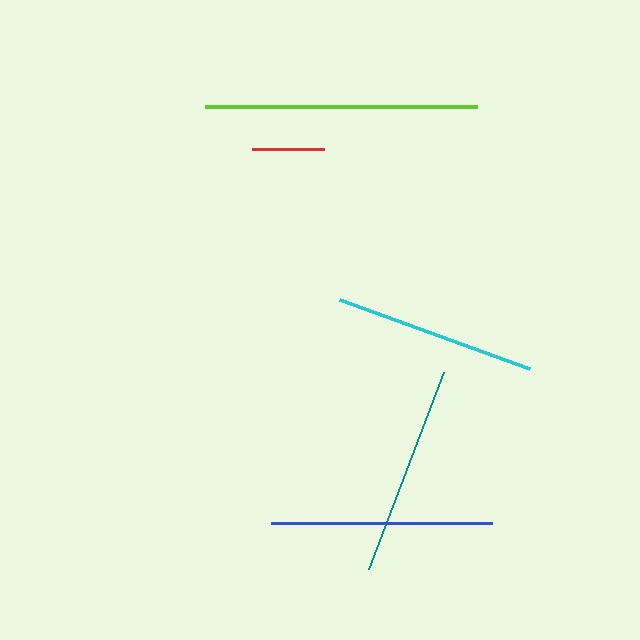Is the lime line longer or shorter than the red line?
The lime line is longer than the red line.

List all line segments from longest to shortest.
From longest to shortest: lime, blue, teal, cyan, red.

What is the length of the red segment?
The red segment is approximately 71 pixels long.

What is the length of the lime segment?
The lime segment is approximately 271 pixels long.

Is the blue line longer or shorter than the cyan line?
The blue line is longer than the cyan line.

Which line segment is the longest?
The lime line is the longest at approximately 271 pixels.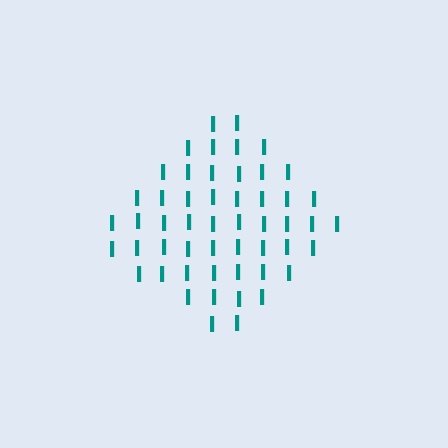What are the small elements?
The small elements are letter I's.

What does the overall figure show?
The overall figure shows a diamond.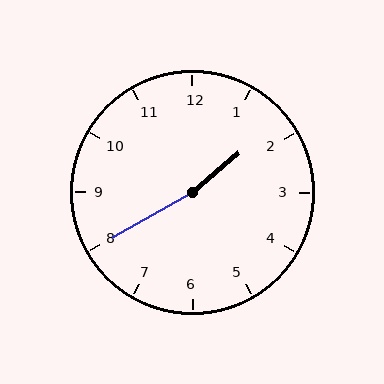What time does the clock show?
1:40.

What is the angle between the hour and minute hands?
Approximately 170 degrees.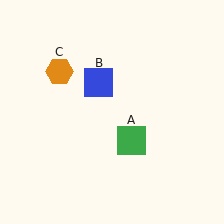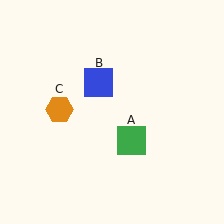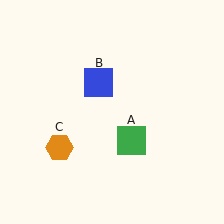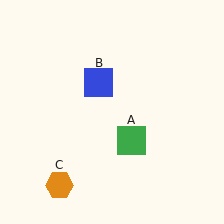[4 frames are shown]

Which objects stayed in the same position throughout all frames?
Green square (object A) and blue square (object B) remained stationary.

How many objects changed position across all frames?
1 object changed position: orange hexagon (object C).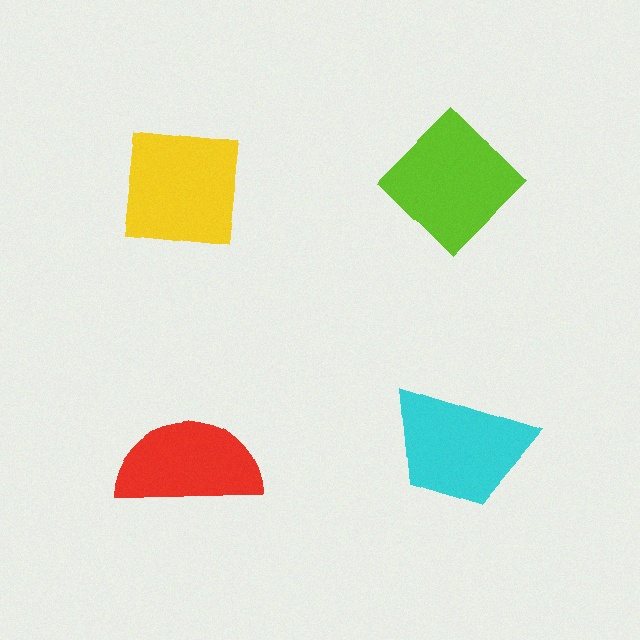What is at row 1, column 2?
A lime diamond.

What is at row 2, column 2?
A cyan trapezoid.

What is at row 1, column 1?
A yellow square.